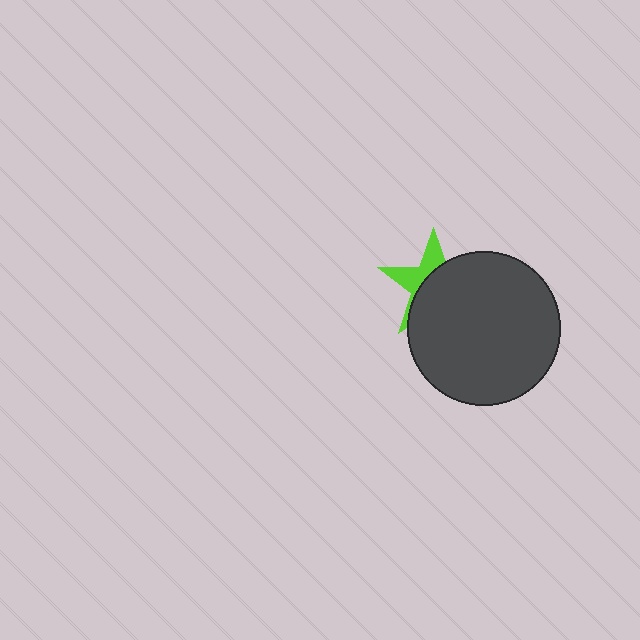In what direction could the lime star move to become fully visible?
The lime star could move toward the upper-left. That would shift it out from behind the dark gray circle entirely.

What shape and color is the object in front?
The object in front is a dark gray circle.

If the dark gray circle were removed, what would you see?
You would see the complete lime star.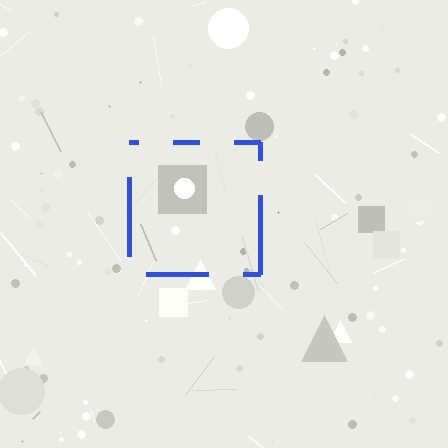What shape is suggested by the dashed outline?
The dashed outline suggests a square.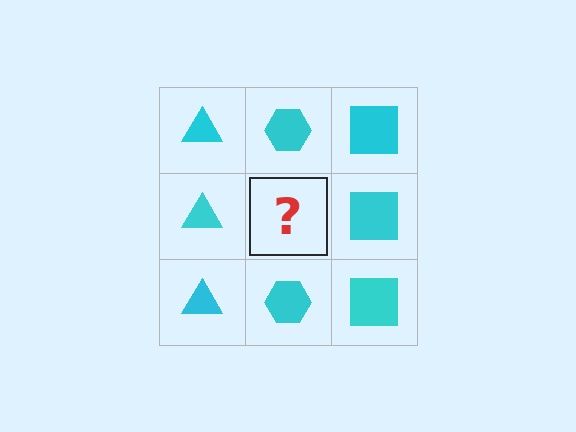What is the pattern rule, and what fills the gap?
The rule is that each column has a consistent shape. The gap should be filled with a cyan hexagon.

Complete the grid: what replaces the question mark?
The question mark should be replaced with a cyan hexagon.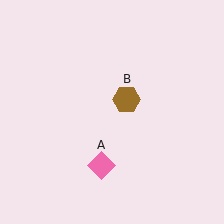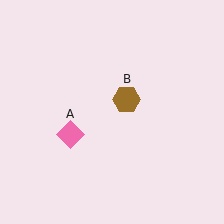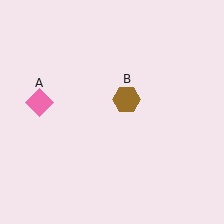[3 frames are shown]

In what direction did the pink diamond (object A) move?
The pink diamond (object A) moved up and to the left.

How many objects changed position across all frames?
1 object changed position: pink diamond (object A).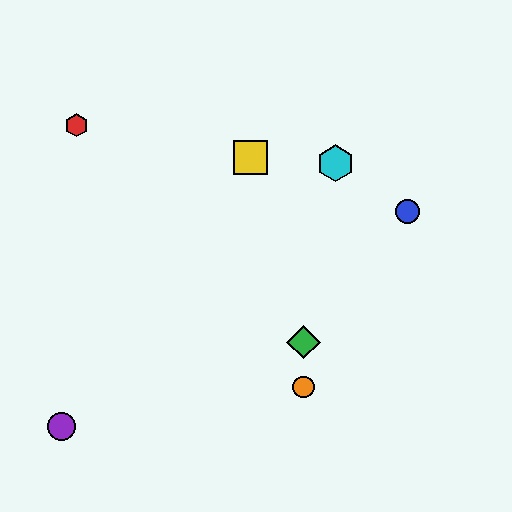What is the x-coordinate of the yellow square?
The yellow square is at x≈251.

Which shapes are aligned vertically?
The green diamond, the orange circle are aligned vertically.